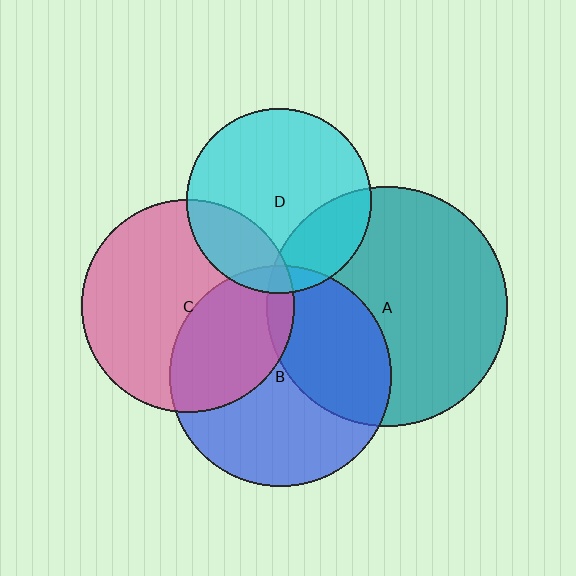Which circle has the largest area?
Circle A (teal).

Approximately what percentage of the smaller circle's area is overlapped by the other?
Approximately 10%.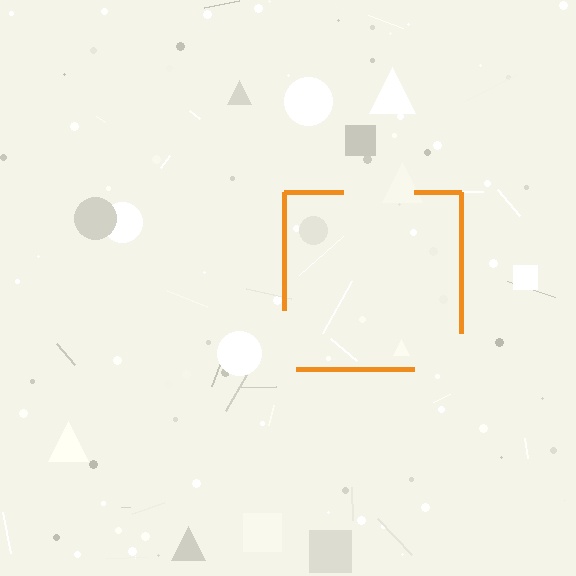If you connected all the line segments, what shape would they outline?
They would outline a square.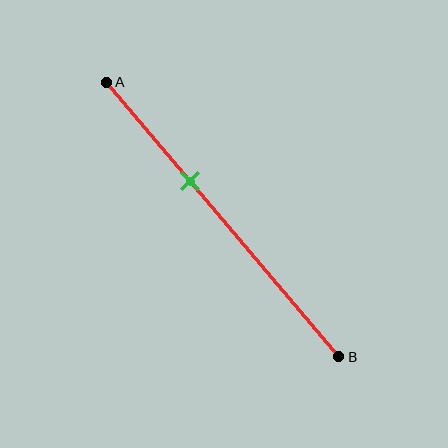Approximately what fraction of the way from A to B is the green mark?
The green mark is approximately 35% of the way from A to B.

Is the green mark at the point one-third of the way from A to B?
Yes, the mark is approximately at the one-third point.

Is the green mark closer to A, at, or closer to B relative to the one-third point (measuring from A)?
The green mark is approximately at the one-third point of segment AB.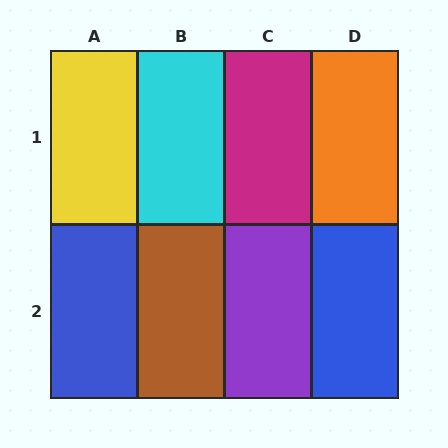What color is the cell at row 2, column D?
Blue.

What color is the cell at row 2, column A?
Blue.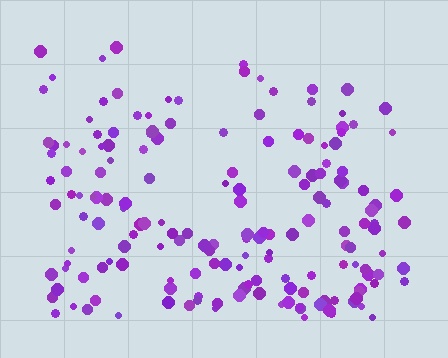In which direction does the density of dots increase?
From top to bottom, with the bottom side densest.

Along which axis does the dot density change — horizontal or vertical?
Vertical.